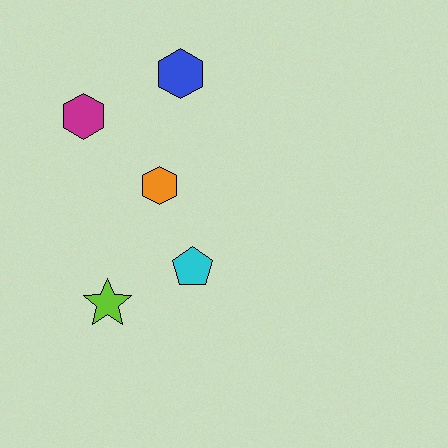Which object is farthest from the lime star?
The blue hexagon is farthest from the lime star.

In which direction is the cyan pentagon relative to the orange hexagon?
The cyan pentagon is below the orange hexagon.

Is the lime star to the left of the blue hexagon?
Yes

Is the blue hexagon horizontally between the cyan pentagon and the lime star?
Yes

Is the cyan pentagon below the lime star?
No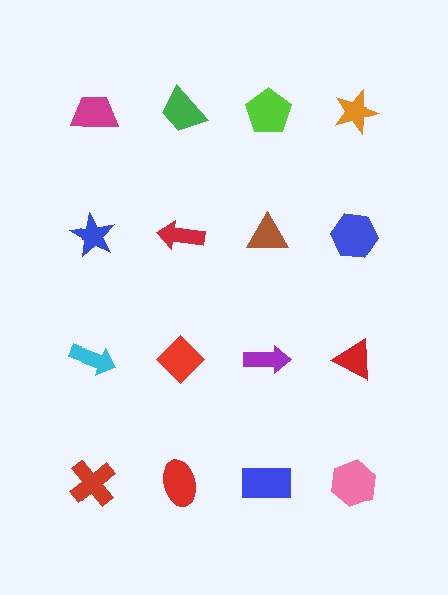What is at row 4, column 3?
A blue rectangle.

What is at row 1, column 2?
A green trapezoid.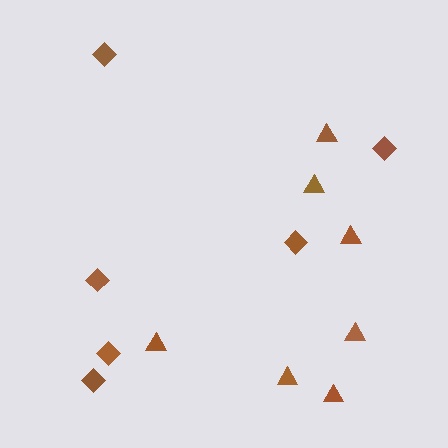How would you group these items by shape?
There are 2 groups: one group of diamonds (6) and one group of triangles (7).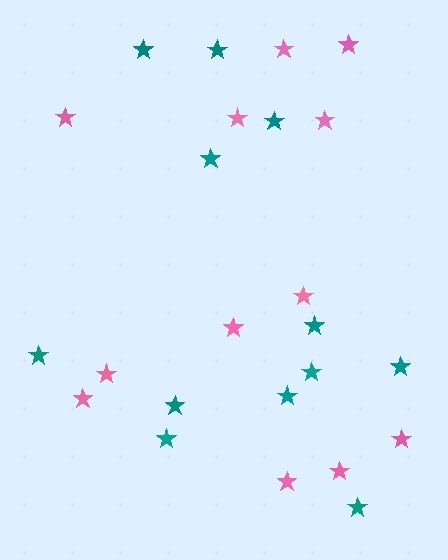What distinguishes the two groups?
There are 2 groups: one group of pink stars (12) and one group of teal stars (12).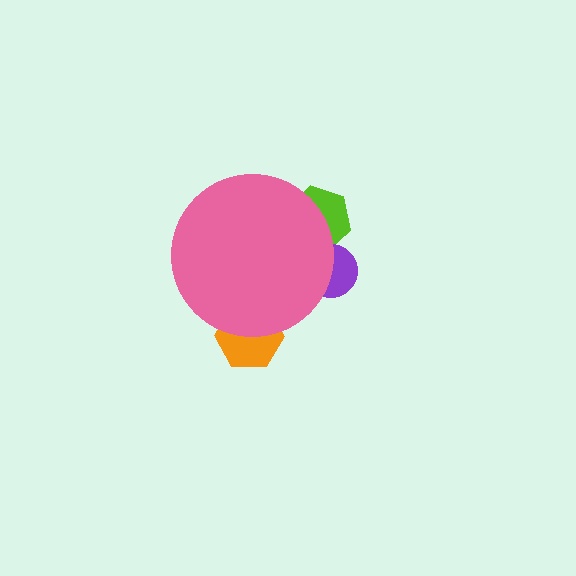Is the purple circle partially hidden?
Yes, the purple circle is partially hidden behind the pink circle.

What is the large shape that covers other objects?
A pink circle.